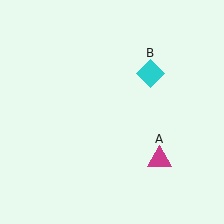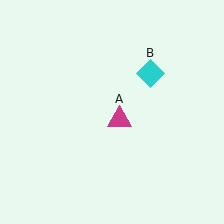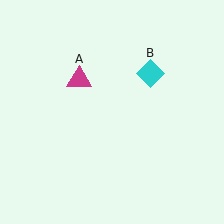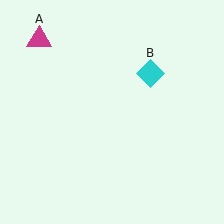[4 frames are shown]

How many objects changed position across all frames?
1 object changed position: magenta triangle (object A).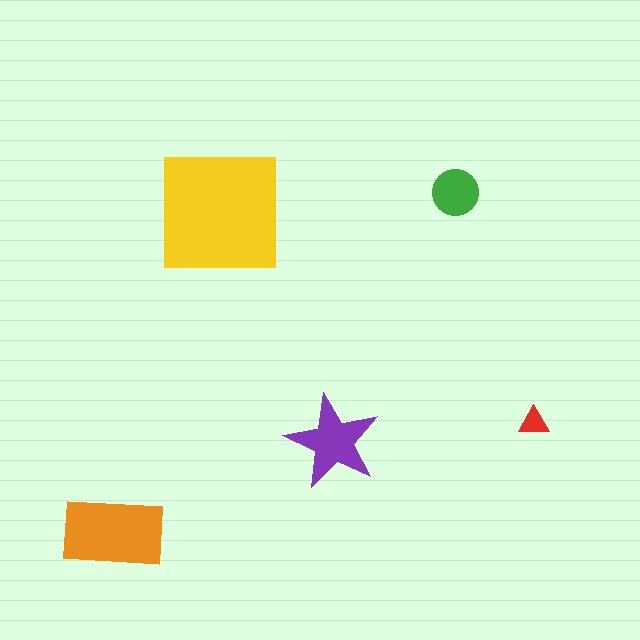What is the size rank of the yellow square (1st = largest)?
1st.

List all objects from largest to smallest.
The yellow square, the orange rectangle, the purple star, the green circle, the red triangle.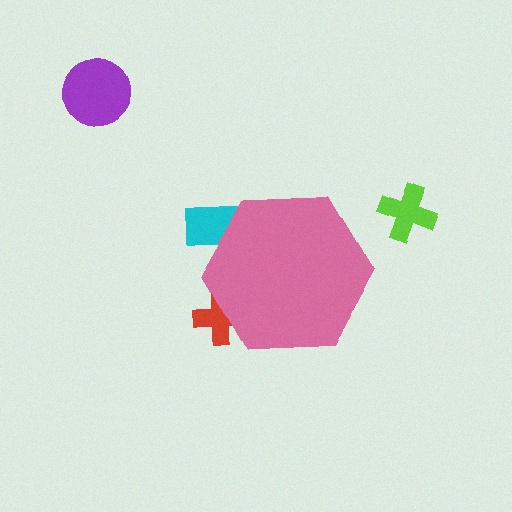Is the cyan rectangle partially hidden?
Yes, the cyan rectangle is partially hidden behind the pink hexagon.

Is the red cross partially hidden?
Yes, the red cross is partially hidden behind the pink hexagon.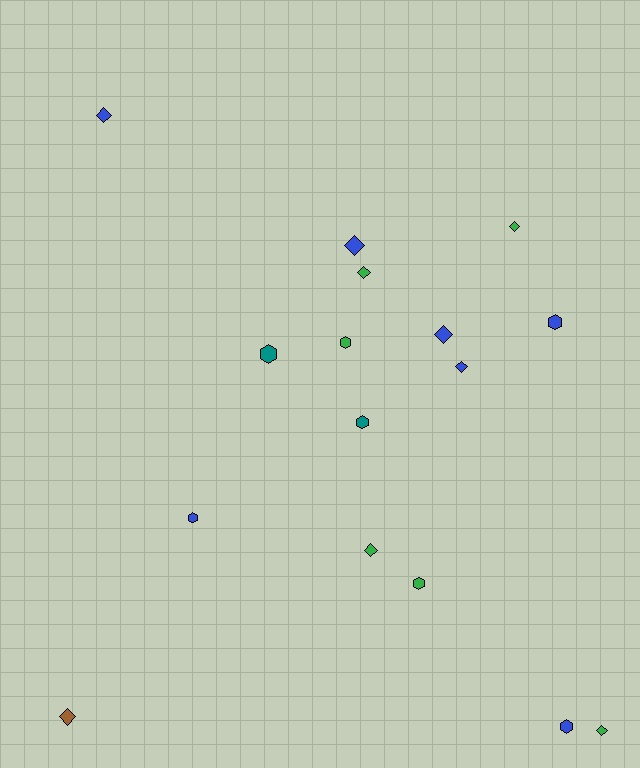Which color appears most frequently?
Blue, with 7 objects.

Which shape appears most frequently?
Diamond, with 9 objects.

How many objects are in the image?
There are 16 objects.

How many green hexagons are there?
There are 2 green hexagons.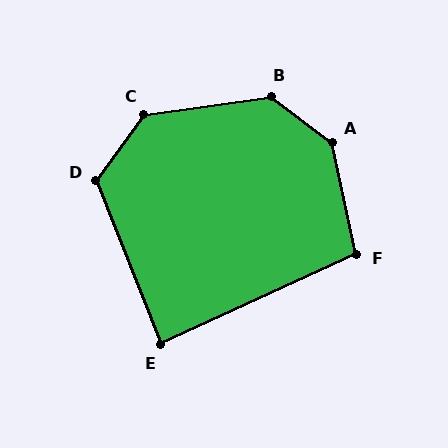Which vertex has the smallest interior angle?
E, at approximately 87 degrees.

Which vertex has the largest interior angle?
A, at approximately 139 degrees.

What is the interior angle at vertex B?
Approximately 135 degrees (obtuse).